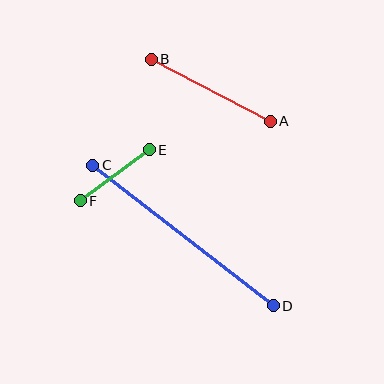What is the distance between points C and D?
The distance is approximately 229 pixels.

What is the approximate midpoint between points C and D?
The midpoint is at approximately (183, 235) pixels.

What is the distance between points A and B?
The distance is approximately 134 pixels.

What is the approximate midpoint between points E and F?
The midpoint is at approximately (115, 175) pixels.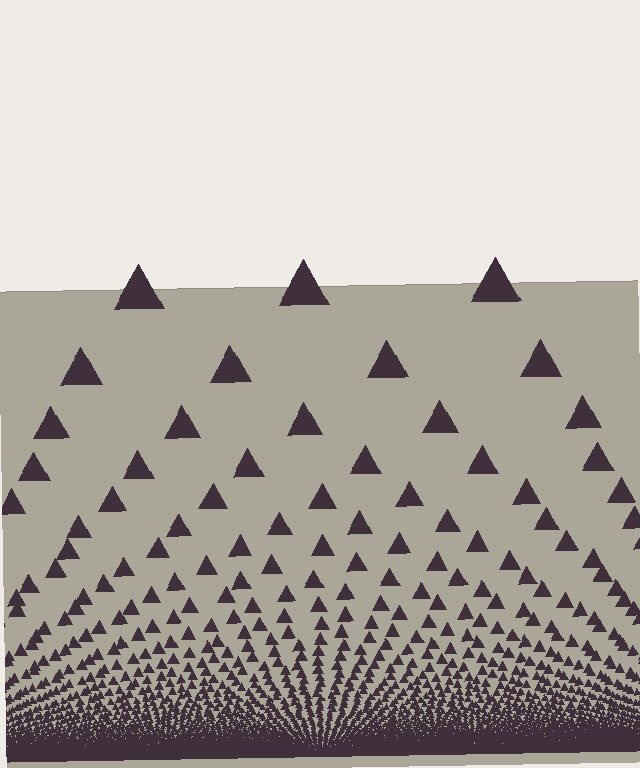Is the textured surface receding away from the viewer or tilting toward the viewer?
The surface appears to tilt toward the viewer. Texture elements get larger and sparser toward the top.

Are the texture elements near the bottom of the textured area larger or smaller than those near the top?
Smaller. The gradient is inverted — elements near the bottom are smaller and denser.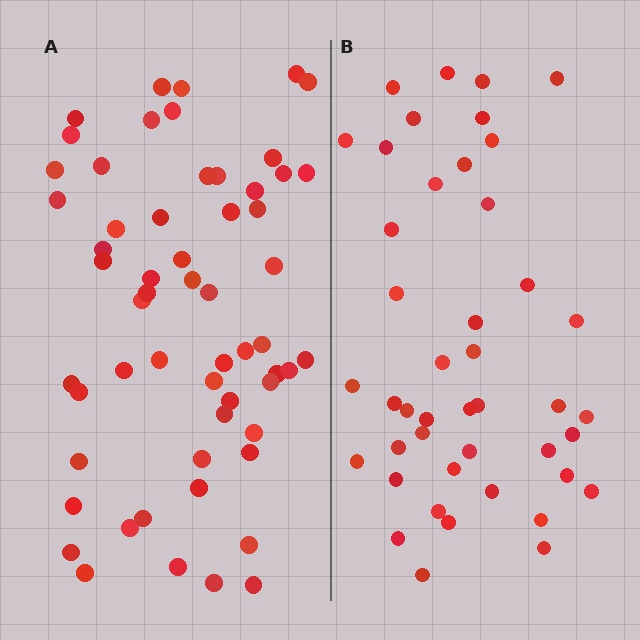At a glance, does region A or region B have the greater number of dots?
Region A (the left region) has more dots.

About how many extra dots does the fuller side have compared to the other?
Region A has approximately 15 more dots than region B.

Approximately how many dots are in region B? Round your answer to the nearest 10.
About 40 dots. (The exact count is 44, which rounds to 40.)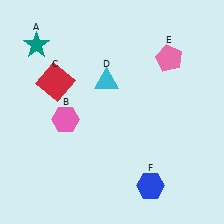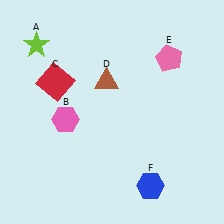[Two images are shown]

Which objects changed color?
A changed from teal to lime. D changed from cyan to brown.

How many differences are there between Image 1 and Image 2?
There are 2 differences between the two images.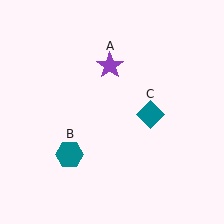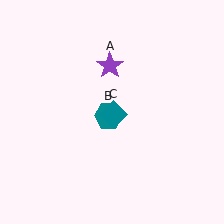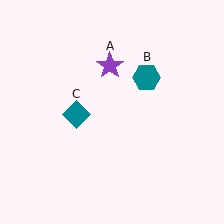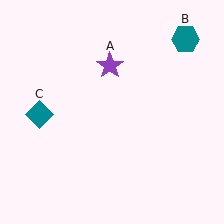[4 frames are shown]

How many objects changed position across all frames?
2 objects changed position: teal hexagon (object B), teal diamond (object C).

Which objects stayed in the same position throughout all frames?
Purple star (object A) remained stationary.